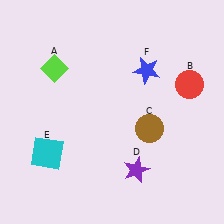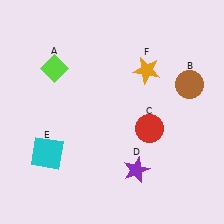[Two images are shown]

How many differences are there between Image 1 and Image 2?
There are 3 differences between the two images.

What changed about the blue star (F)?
In Image 1, F is blue. In Image 2, it changed to orange.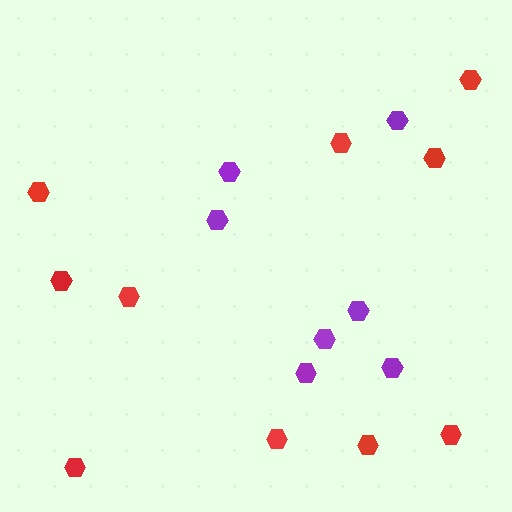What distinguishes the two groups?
There are 2 groups: one group of red hexagons (10) and one group of purple hexagons (7).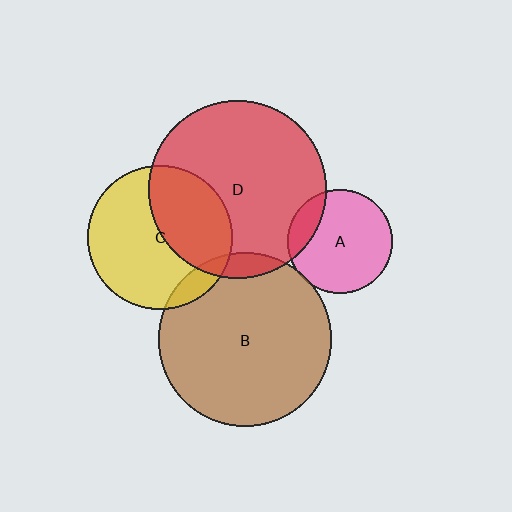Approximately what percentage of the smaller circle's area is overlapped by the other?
Approximately 40%.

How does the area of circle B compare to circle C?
Approximately 1.4 times.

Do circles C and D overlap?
Yes.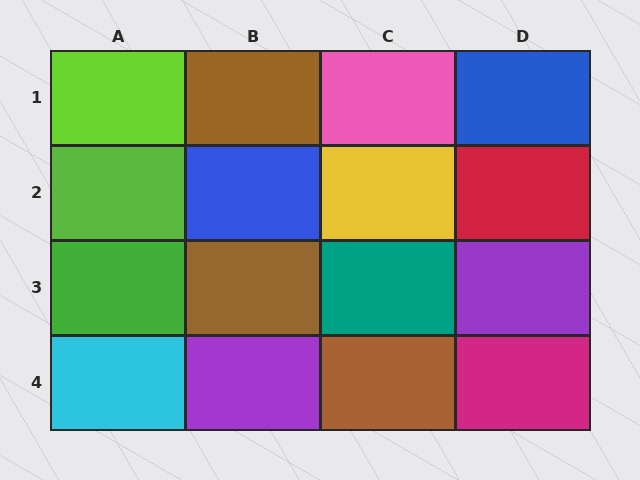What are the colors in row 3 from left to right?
Green, brown, teal, purple.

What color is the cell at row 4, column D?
Magenta.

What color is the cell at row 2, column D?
Red.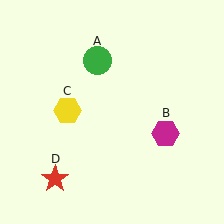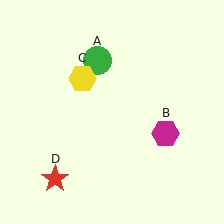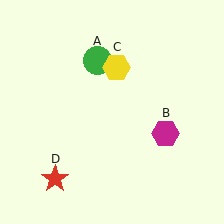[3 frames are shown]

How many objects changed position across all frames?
1 object changed position: yellow hexagon (object C).